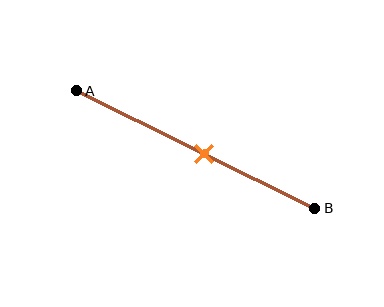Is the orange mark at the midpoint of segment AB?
No, the mark is at about 55% from A, not at the 50% midpoint.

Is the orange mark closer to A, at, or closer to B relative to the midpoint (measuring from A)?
The orange mark is closer to point B than the midpoint of segment AB.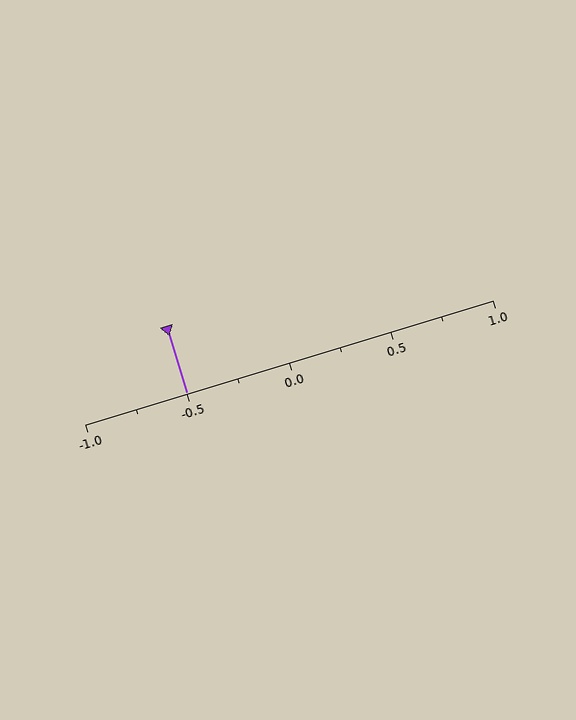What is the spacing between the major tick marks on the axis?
The major ticks are spaced 0.5 apart.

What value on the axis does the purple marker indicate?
The marker indicates approximately -0.5.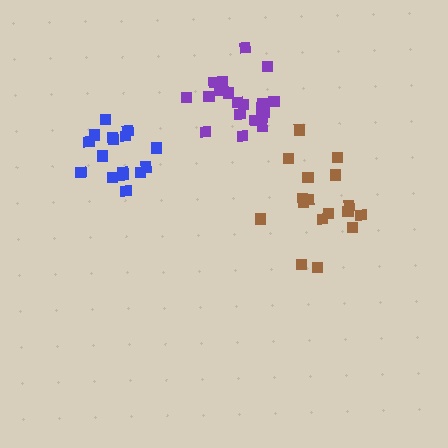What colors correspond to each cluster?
The clusters are colored: brown, purple, blue.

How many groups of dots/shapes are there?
There are 3 groups.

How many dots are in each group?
Group 1: 17 dots, Group 2: 20 dots, Group 3: 16 dots (53 total).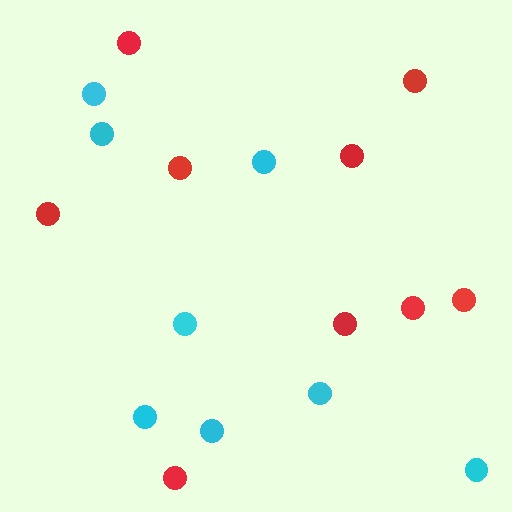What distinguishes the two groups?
There are 2 groups: one group of red circles (9) and one group of cyan circles (8).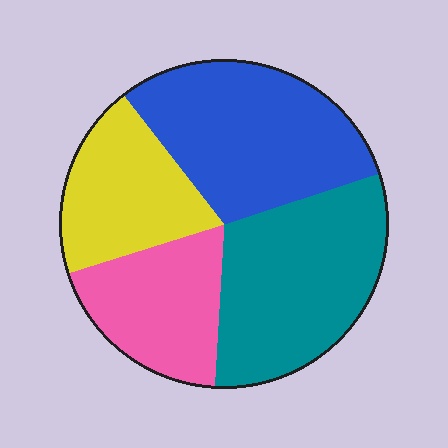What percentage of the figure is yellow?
Yellow covers roughly 20% of the figure.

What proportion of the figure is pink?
Pink takes up between a sixth and a third of the figure.